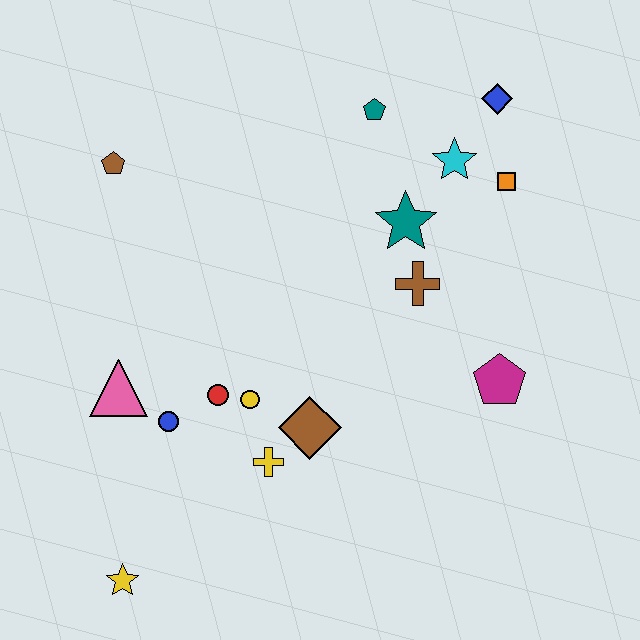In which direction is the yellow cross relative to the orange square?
The yellow cross is below the orange square.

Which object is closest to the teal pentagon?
The cyan star is closest to the teal pentagon.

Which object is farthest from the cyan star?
The yellow star is farthest from the cyan star.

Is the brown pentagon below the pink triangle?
No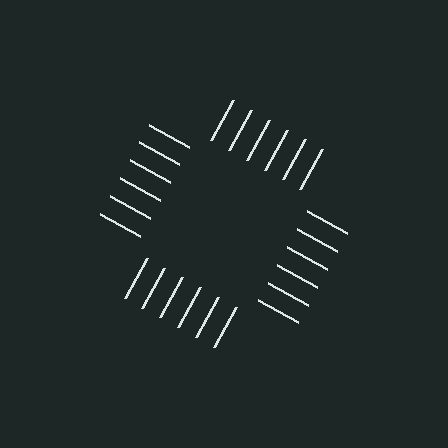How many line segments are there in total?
24 — 6 along each of the 4 edges.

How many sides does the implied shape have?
4 sides — the line-ends trace a square.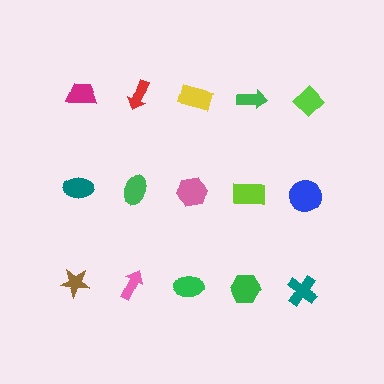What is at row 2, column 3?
A pink hexagon.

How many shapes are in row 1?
5 shapes.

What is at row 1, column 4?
A green arrow.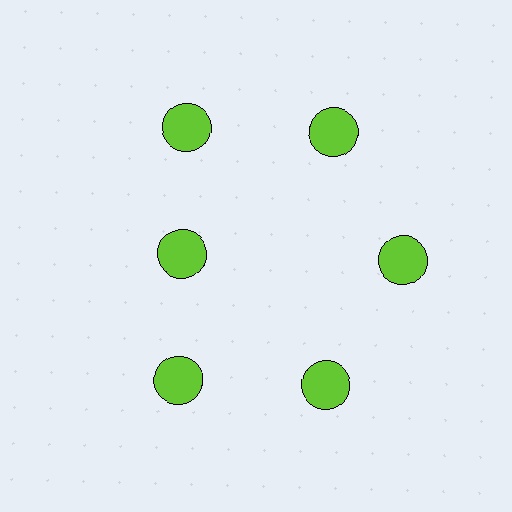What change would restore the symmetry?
The symmetry would be restored by moving it outward, back onto the ring so that all 6 circles sit at equal angles and equal distance from the center.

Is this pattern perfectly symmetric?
No. The 6 lime circles are arranged in a ring, but one element near the 9 o'clock position is pulled inward toward the center, breaking the 6-fold rotational symmetry.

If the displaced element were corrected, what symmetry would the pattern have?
It would have 6-fold rotational symmetry — the pattern would map onto itself every 60 degrees.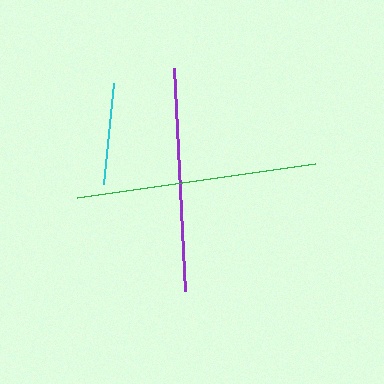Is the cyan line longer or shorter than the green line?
The green line is longer than the cyan line.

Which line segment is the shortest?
The cyan line is the shortest at approximately 102 pixels.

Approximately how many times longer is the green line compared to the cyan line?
The green line is approximately 2.4 times the length of the cyan line.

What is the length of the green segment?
The green segment is approximately 241 pixels long.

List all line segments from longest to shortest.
From longest to shortest: green, purple, cyan.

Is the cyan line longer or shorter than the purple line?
The purple line is longer than the cyan line.